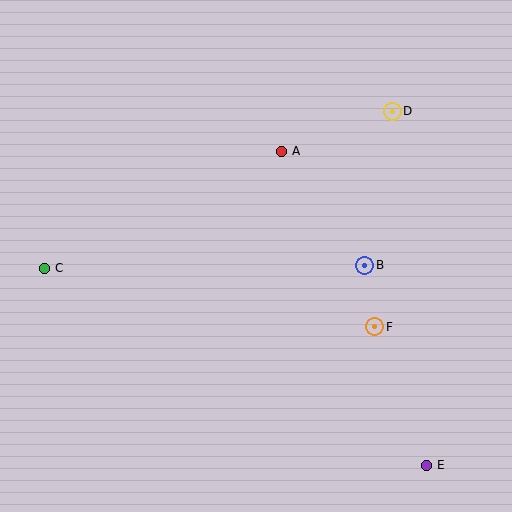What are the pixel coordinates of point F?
Point F is at (375, 327).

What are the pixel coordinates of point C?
Point C is at (44, 268).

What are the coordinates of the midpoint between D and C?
The midpoint between D and C is at (218, 190).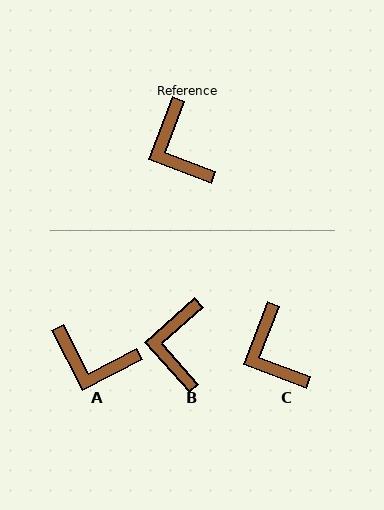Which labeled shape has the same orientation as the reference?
C.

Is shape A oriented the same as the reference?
No, it is off by about 48 degrees.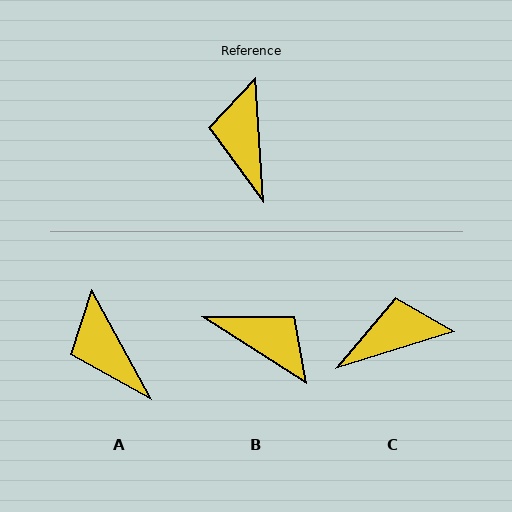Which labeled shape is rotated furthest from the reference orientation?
B, about 127 degrees away.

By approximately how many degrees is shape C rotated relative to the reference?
Approximately 77 degrees clockwise.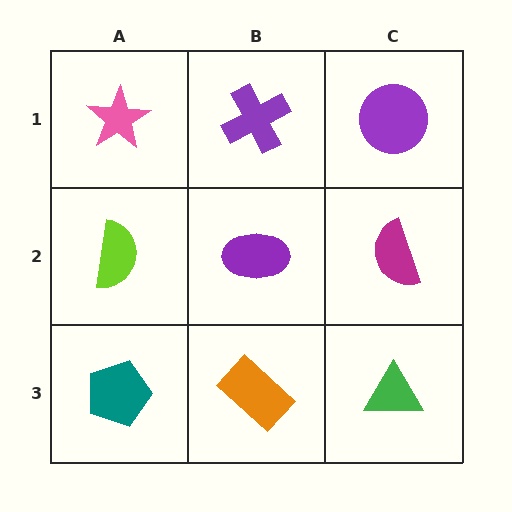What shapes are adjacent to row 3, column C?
A magenta semicircle (row 2, column C), an orange rectangle (row 3, column B).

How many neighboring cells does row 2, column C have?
3.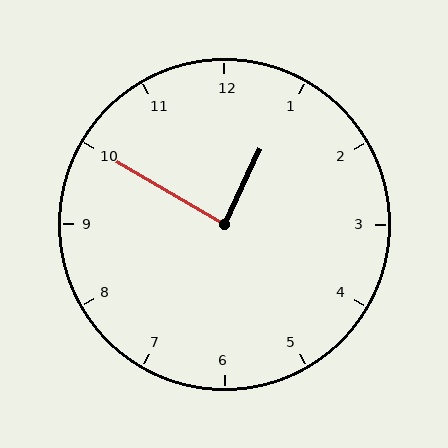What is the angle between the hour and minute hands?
Approximately 85 degrees.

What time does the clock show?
12:50.